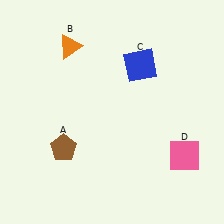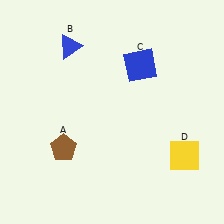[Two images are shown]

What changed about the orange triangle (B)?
In Image 1, B is orange. In Image 2, it changed to blue.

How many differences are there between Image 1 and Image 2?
There are 2 differences between the two images.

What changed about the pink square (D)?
In Image 1, D is pink. In Image 2, it changed to yellow.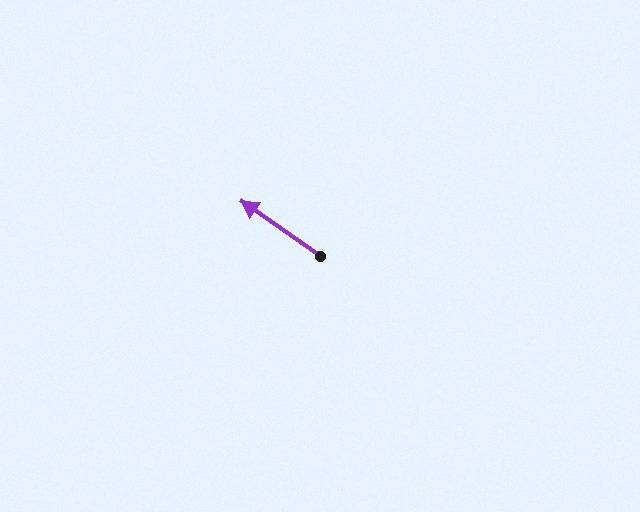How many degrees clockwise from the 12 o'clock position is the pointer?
Approximately 305 degrees.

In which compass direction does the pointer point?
Northwest.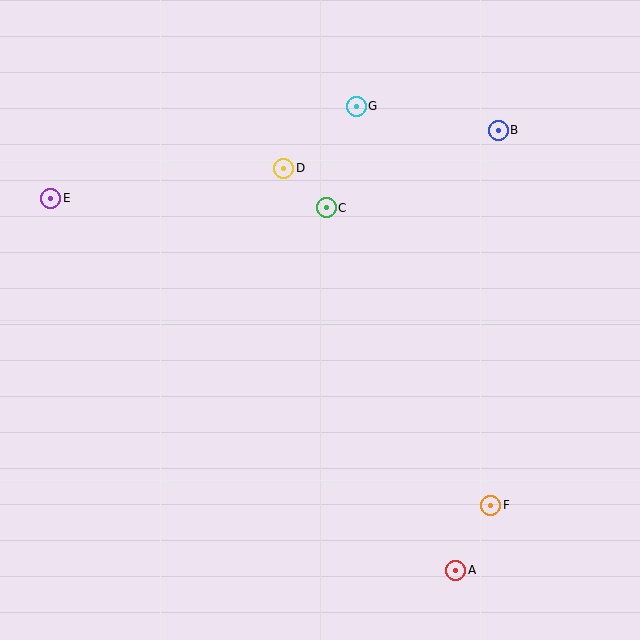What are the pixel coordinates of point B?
Point B is at (498, 130).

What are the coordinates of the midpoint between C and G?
The midpoint between C and G is at (341, 157).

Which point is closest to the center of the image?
Point C at (326, 208) is closest to the center.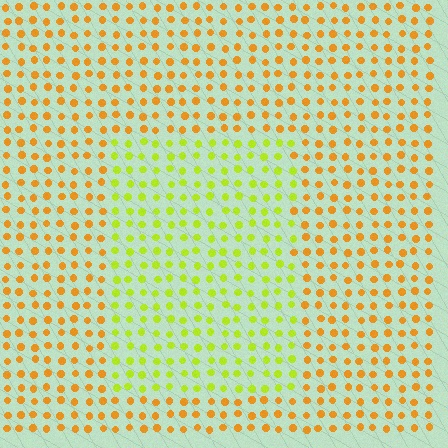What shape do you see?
I see a rectangle.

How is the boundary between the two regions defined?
The boundary is defined purely by a slight shift in hue (about 43 degrees). Spacing, size, and orientation are identical on both sides.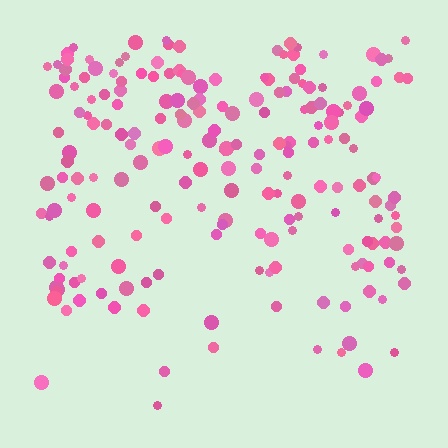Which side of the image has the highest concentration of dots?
The top.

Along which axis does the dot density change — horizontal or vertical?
Vertical.